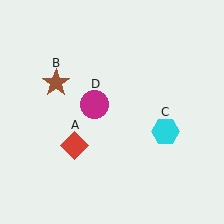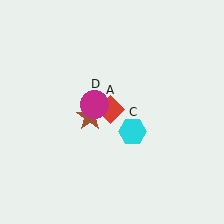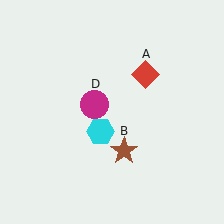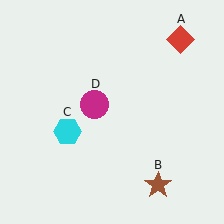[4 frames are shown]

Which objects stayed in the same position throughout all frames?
Magenta circle (object D) remained stationary.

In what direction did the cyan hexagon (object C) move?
The cyan hexagon (object C) moved left.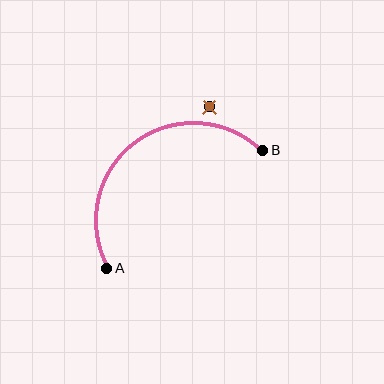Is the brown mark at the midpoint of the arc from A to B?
No — the brown mark does not lie on the arc at all. It sits slightly outside the curve.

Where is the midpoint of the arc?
The arc midpoint is the point on the curve farthest from the straight line joining A and B. It sits above and to the left of that line.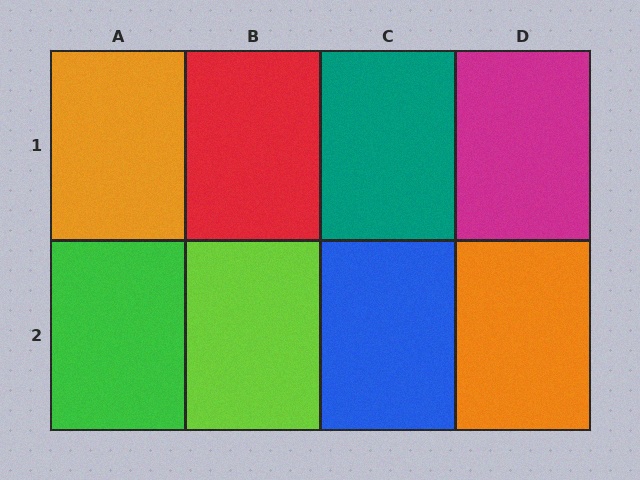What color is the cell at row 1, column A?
Orange.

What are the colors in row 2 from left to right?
Green, lime, blue, orange.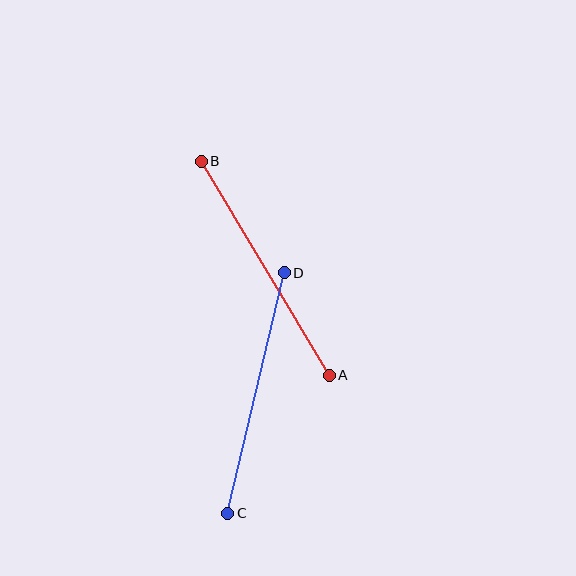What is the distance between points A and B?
The distance is approximately 249 pixels.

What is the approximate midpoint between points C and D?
The midpoint is at approximately (256, 393) pixels.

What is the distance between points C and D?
The distance is approximately 247 pixels.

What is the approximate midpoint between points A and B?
The midpoint is at approximately (265, 268) pixels.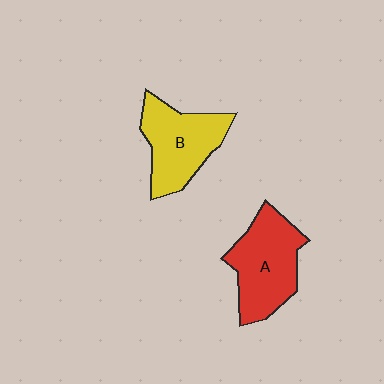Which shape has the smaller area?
Shape B (yellow).